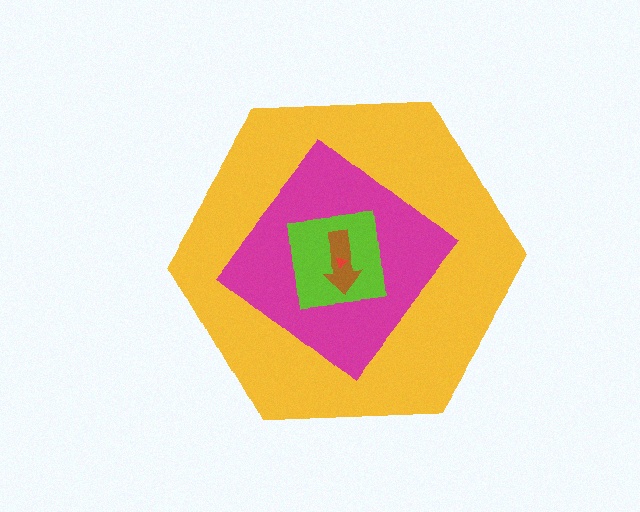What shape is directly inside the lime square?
The brown arrow.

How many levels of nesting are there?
5.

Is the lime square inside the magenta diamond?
Yes.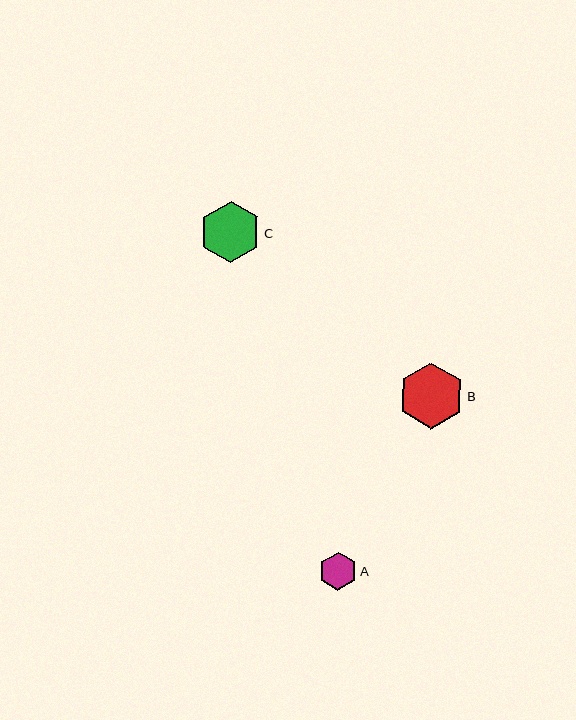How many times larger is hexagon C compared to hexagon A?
Hexagon C is approximately 1.6 times the size of hexagon A.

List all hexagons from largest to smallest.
From largest to smallest: B, C, A.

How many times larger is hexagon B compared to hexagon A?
Hexagon B is approximately 1.7 times the size of hexagon A.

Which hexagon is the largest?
Hexagon B is the largest with a size of approximately 66 pixels.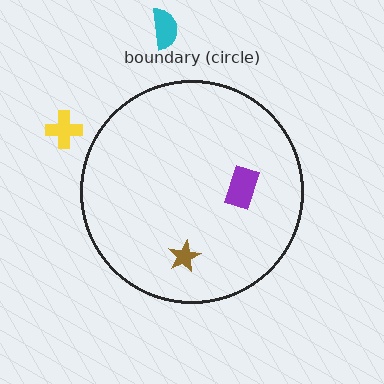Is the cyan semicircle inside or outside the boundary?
Outside.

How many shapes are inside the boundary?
2 inside, 2 outside.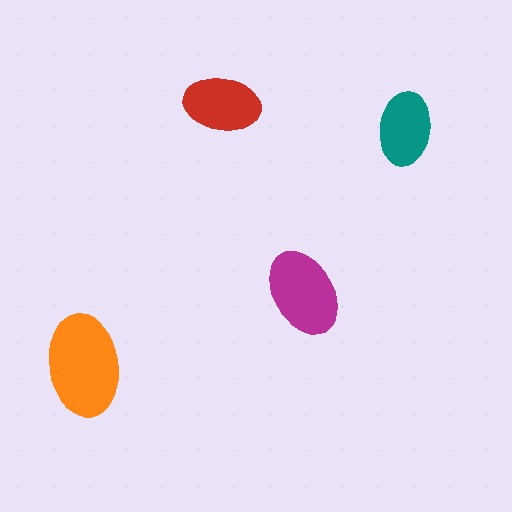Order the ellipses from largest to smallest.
the orange one, the magenta one, the red one, the teal one.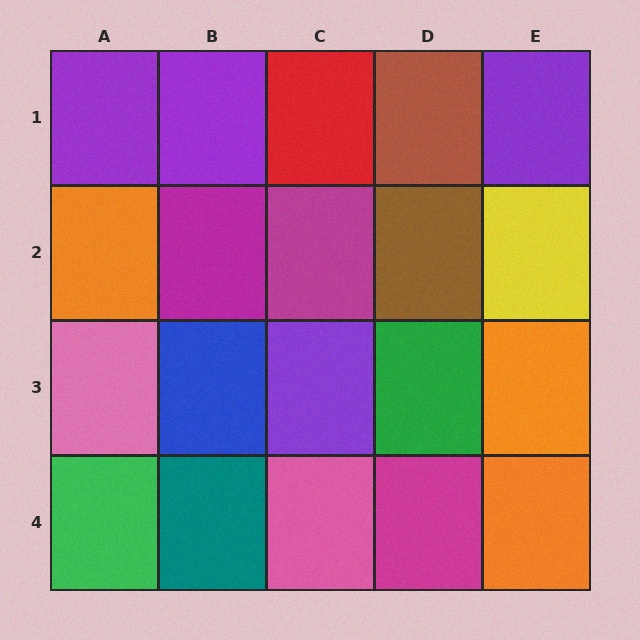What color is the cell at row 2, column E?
Yellow.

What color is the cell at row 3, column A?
Pink.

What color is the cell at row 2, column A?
Orange.